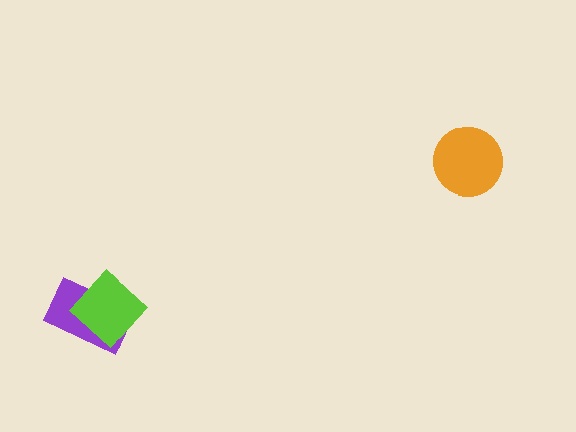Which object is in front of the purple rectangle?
The lime diamond is in front of the purple rectangle.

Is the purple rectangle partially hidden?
Yes, it is partially covered by another shape.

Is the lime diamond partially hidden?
No, no other shape covers it.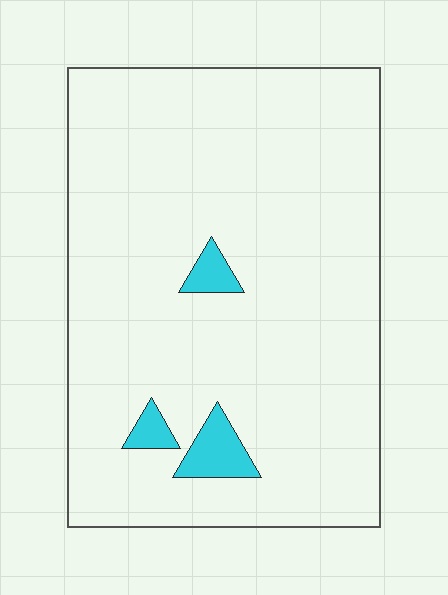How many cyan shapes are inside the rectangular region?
3.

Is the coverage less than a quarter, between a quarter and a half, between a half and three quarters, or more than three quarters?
Less than a quarter.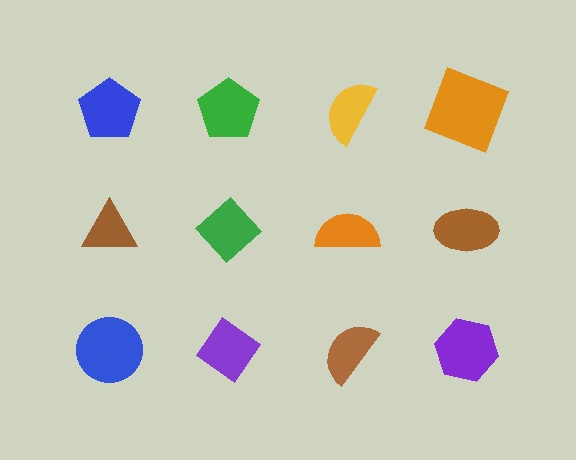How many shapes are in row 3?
4 shapes.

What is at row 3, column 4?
A purple hexagon.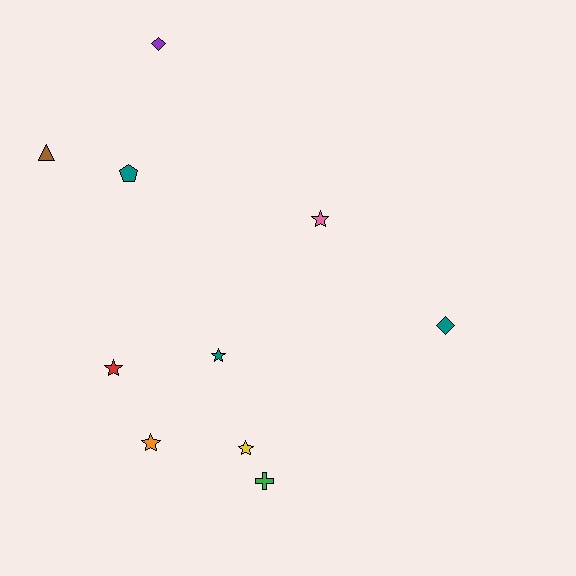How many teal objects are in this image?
There are 3 teal objects.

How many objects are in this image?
There are 10 objects.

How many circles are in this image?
There are no circles.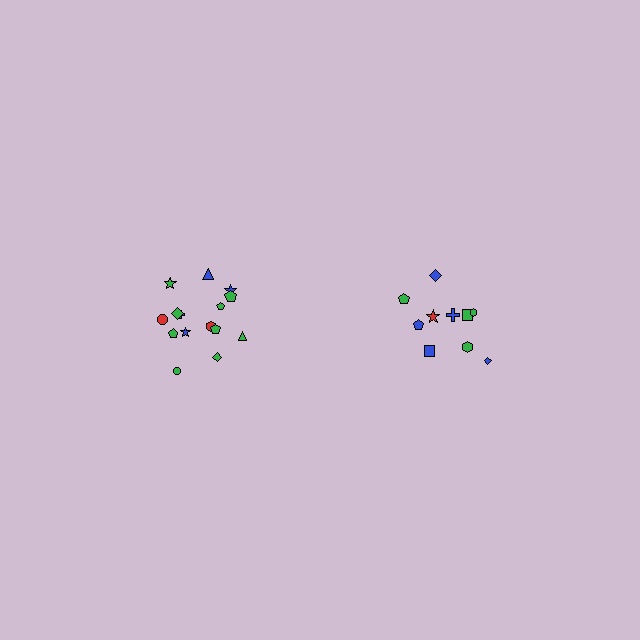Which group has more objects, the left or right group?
The left group.